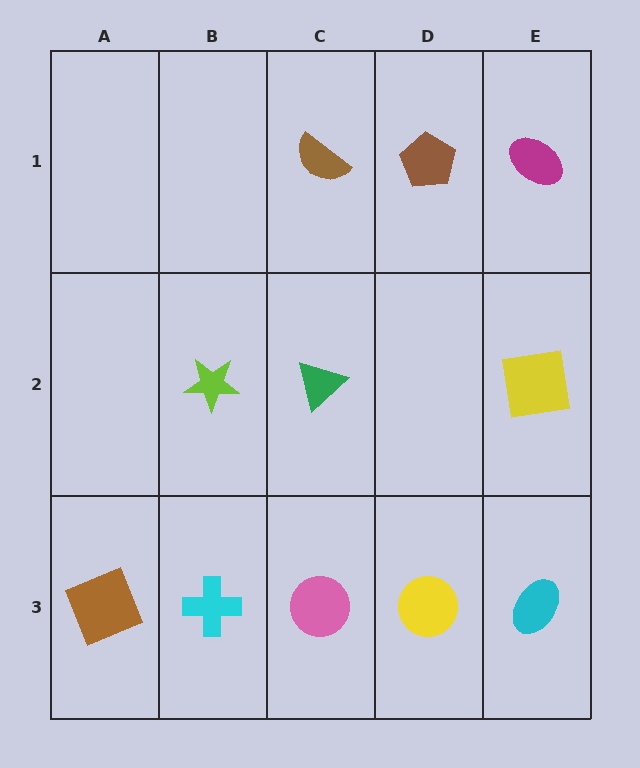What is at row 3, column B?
A cyan cross.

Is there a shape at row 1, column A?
No, that cell is empty.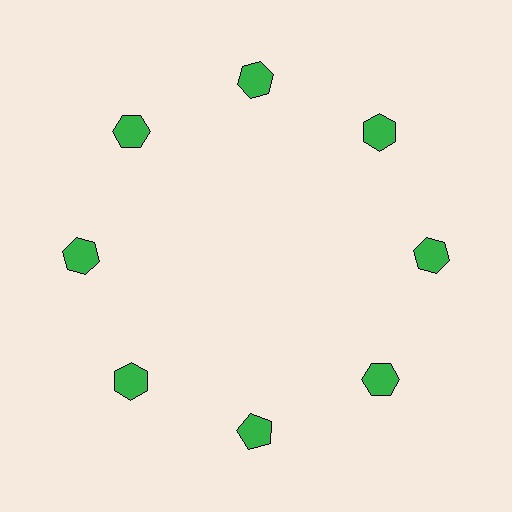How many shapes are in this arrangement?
There are 8 shapes arranged in a ring pattern.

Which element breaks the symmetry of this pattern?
The green pentagon at roughly the 6 o'clock position breaks the symmetry. All other shapes are green hexagons.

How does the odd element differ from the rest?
It has a different shape: pentagon instead of hexagon.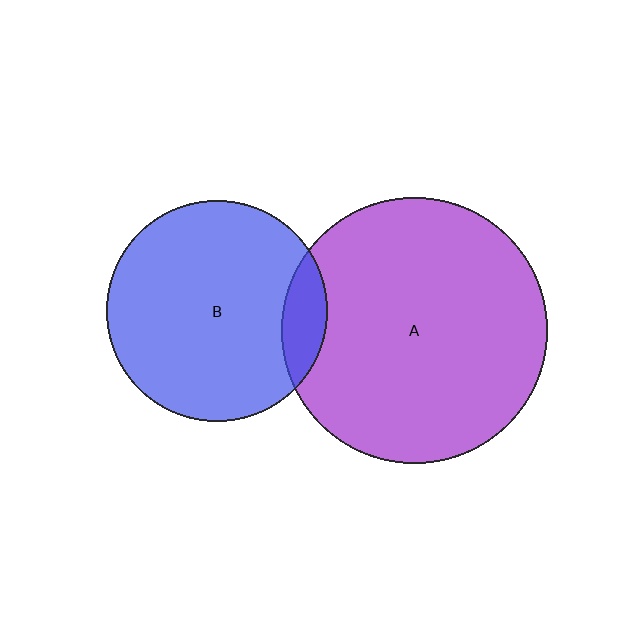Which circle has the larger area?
Circle A (purple).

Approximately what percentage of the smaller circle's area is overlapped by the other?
Approximately 10%.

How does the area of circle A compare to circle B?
Approximately 1.4 times.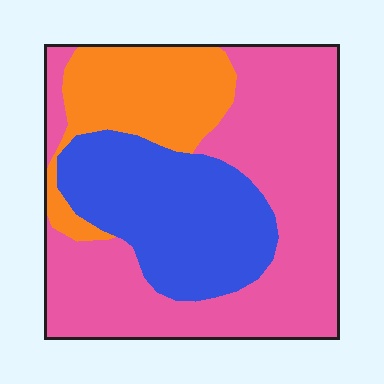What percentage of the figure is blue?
Blue takes up about one quarter (1/4) of the figure.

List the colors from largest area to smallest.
From largest to smallest: pink, blue, orange.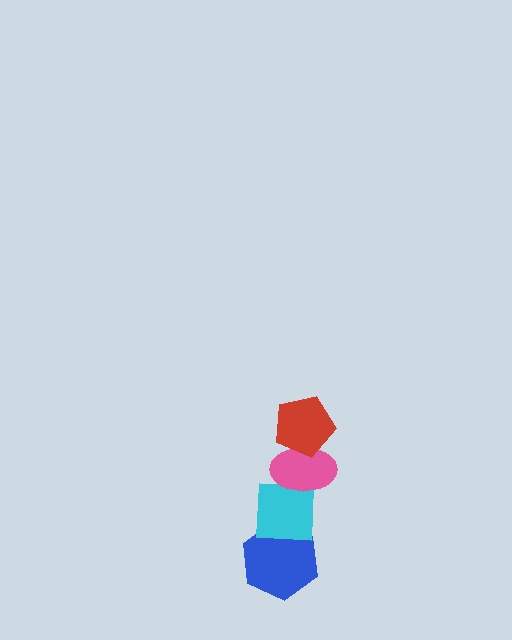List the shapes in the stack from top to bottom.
From top to bottom: the red pentagon, the pink ellipse, the cyan square, the blue hexagon.